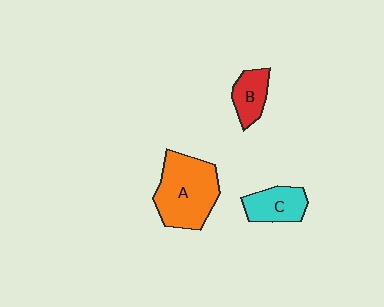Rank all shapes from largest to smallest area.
From largest to smallest: A (orange), C (cyan), B (red).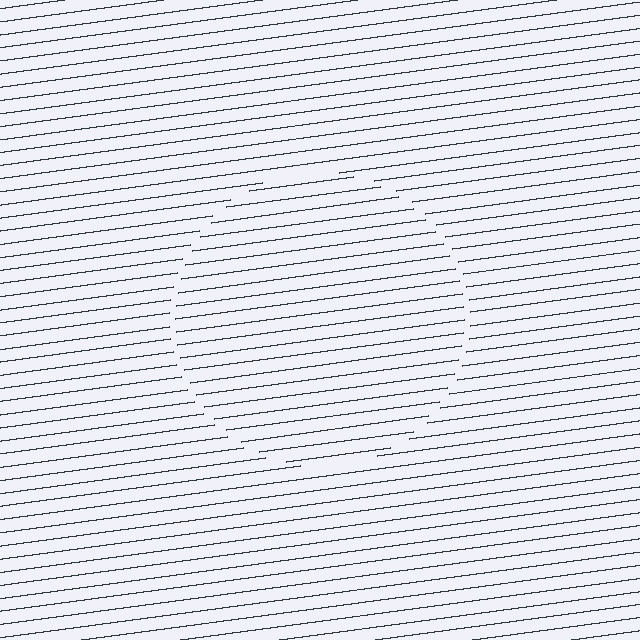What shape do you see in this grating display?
An illusory circle. The interior of the shape contains the same grating, shifted by half a period — the contour is defined by the phase discontinuity where line-ends from the inner and outer gratings abut.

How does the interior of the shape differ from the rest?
The interior of the shape contains the same grating, shifted by half a period — the contour is defined by the phase discontinuity where line-ends from the inner and outer gratings abut.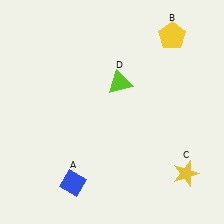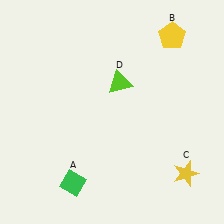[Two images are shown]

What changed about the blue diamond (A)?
In Image 1, A is blue. In Image 2, it changed to green.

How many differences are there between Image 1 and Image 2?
There is 1 difference between the two images.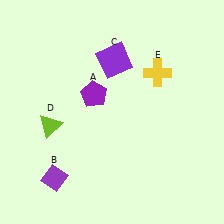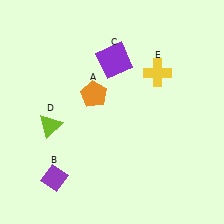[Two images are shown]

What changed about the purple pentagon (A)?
In Image 1, A is purple. In Image 2, it changed to orange.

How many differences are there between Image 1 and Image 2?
There is 1 difference between the two images.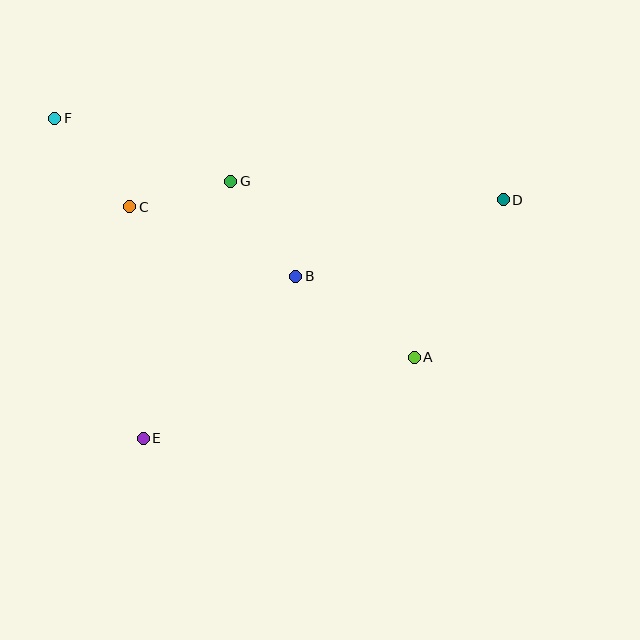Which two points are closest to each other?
Points C and G are closest to each other.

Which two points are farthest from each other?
Points D and F are farthest from each other.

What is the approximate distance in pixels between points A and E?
The distance between A and E is approximately 283 pixels.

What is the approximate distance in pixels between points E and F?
The distance between E and F is approximately 332 pixels.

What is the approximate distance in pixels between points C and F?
The distance between C and F is approximately 116 pixels.